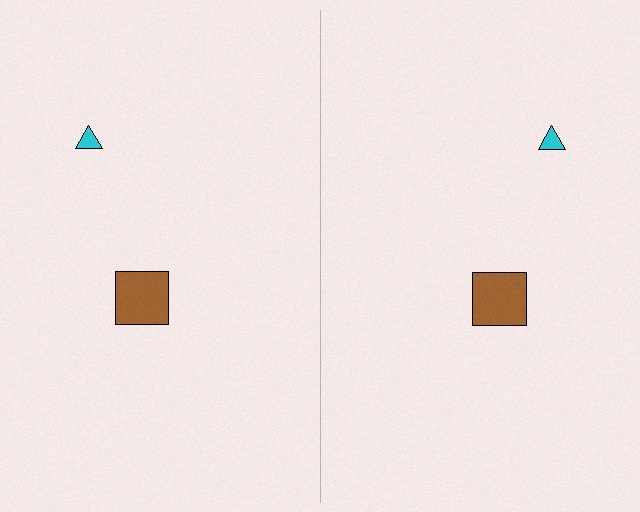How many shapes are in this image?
There are 4 shapes in this image.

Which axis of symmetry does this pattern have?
The pattern has a vertical axis of symmetry running through the center of the image.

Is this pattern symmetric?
Yes, this pattern has bilateral (reflection) symmetry.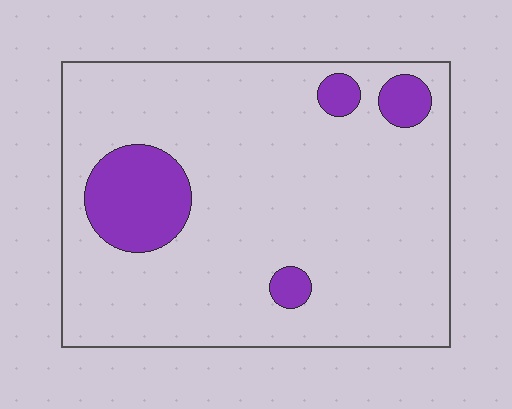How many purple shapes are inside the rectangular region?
4.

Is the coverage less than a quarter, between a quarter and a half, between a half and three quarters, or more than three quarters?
Less than a quarter.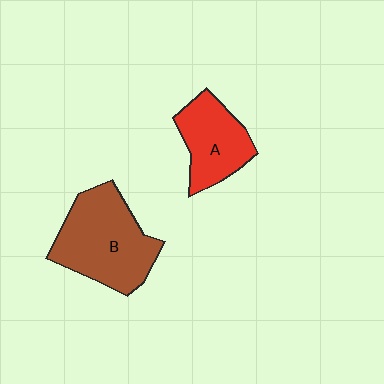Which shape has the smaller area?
Shape A (red).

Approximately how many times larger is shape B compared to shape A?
Approximately 1.5 times.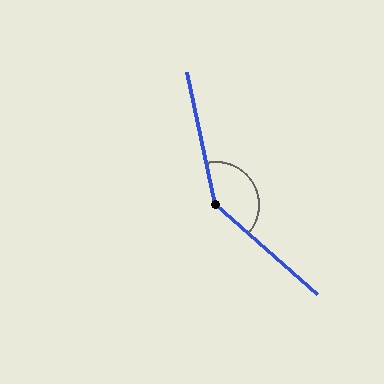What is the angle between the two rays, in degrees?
Approximately 143 degrees.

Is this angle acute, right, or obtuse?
It is obtuse.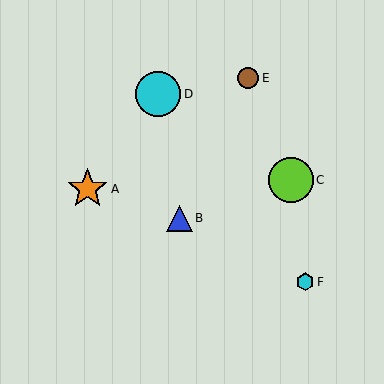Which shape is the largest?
The cyan circle (labeled D) is the largest.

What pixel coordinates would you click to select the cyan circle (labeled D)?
Click at (158, 94) to select the cyan circle D.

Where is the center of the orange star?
The center of the orange star is at (87, 189).